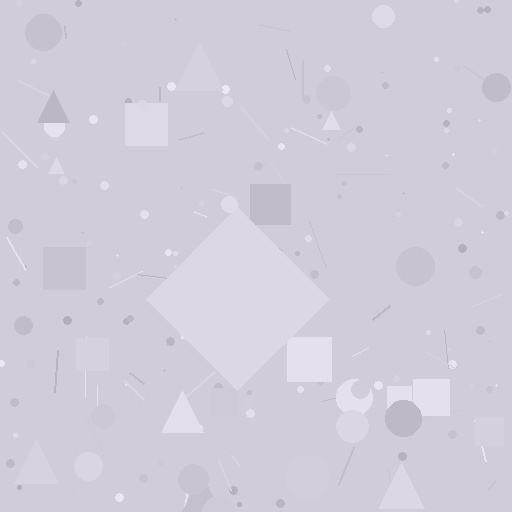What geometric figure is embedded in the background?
A diamond is embedded in the background.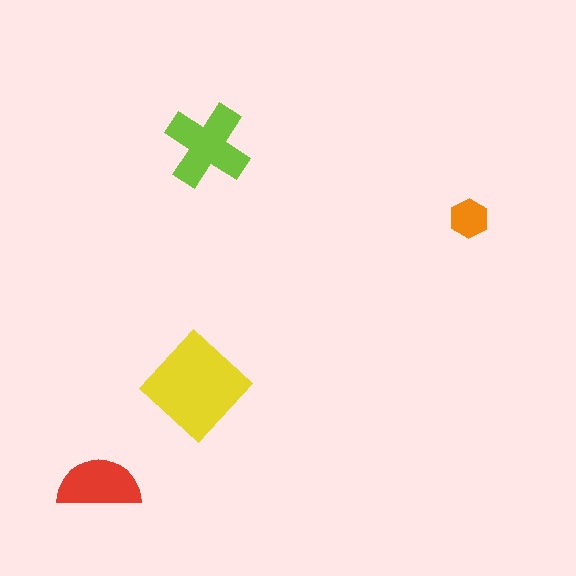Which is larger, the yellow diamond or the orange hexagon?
The yellow diamond.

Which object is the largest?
The yellow diamond.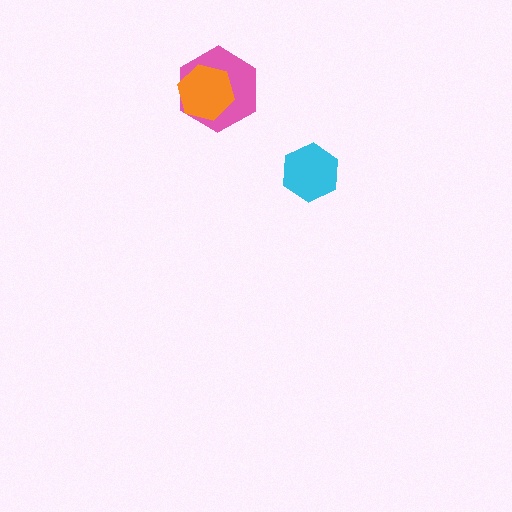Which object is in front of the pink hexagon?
The orange hexagon is in front of the pink hexagon.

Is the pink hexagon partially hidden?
Yes, it is partially covered by another shape.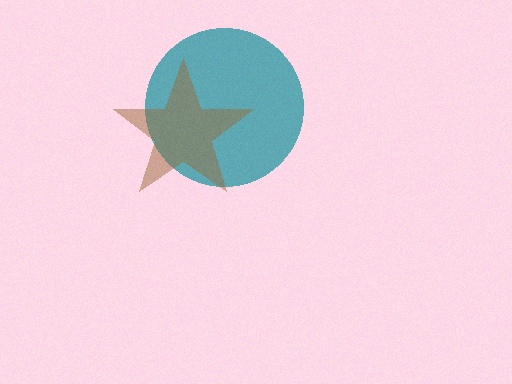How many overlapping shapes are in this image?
There are 2 overlapping shapes in the image.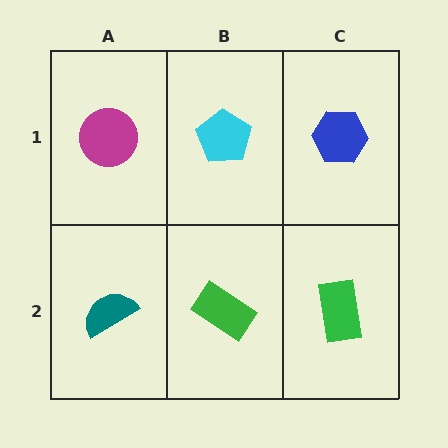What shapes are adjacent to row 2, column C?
A blue hexagon (row 1, column C), a green rectangle (row 2, column B).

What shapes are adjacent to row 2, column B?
A cyan pentagon (row 1, column B), a teal semicircle (row 2, column A), a green rectangle (row 2, column C).